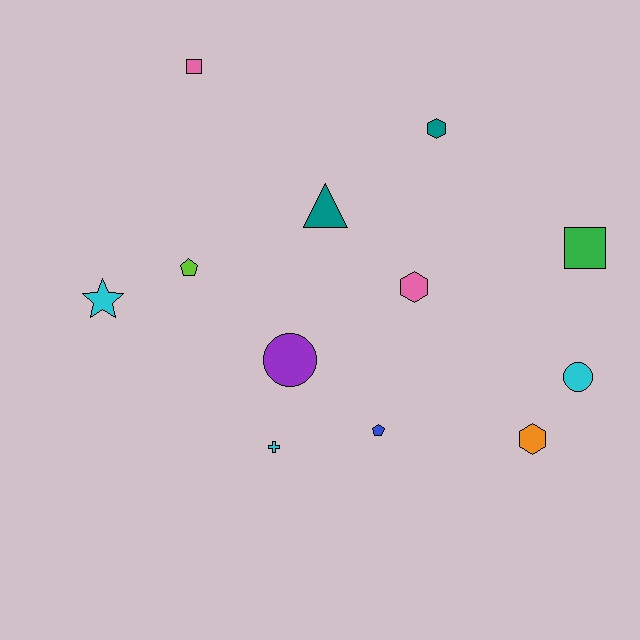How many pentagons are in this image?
There are 2 pentagons.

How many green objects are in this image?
There is 1 green object.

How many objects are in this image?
There are 12 objects.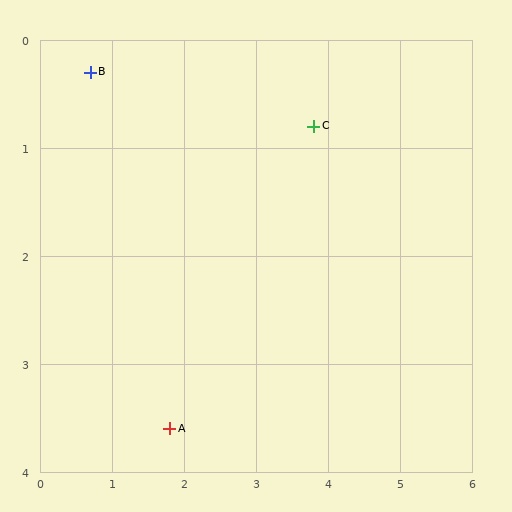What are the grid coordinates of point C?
Point C is at approximately (3.8, 0.8).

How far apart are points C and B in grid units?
Points C and B are about 3.1 grid units apart.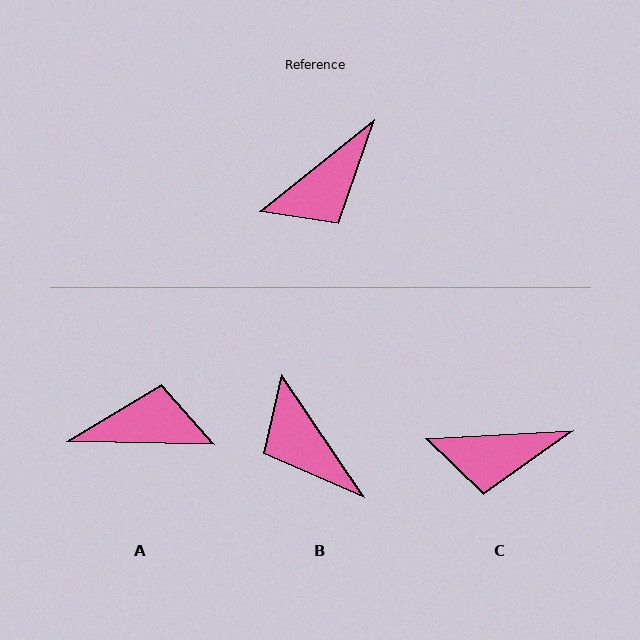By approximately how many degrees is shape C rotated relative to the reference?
Approximately 35 degrees clockwise.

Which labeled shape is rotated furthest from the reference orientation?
A, about 140 degrees away.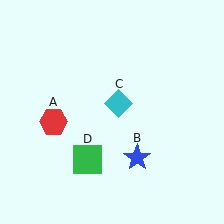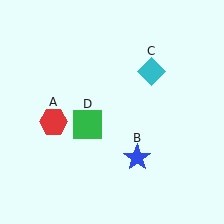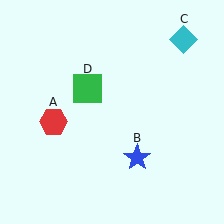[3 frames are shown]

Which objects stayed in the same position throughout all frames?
Red hexagon (object A) and blue star (object B) remained stationary.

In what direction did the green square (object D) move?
The green square (object D) moved up.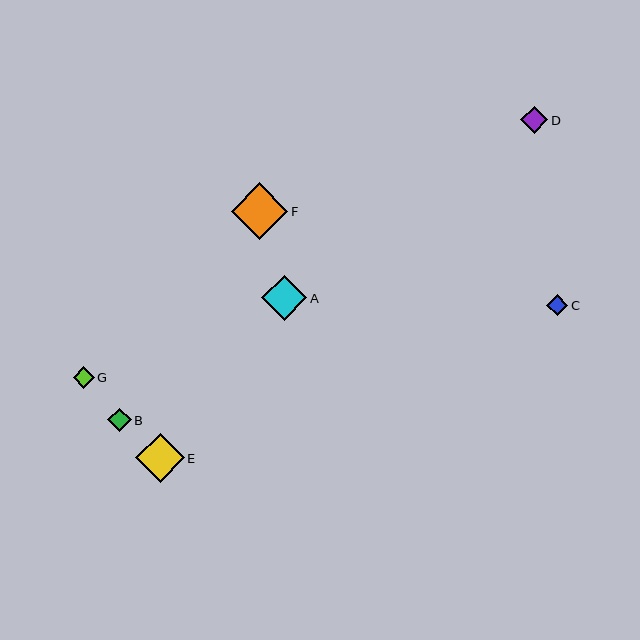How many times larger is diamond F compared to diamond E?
Diamond F is approximately 1.2 times the size of diamond E.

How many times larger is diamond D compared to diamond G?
Diamond D is approximately 1.3 times the size of diamond G.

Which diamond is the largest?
Diamond F is the largest with a size of approximately 56 pixels.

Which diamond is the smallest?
Diamond C is the smallest with a size of approximately 21 pixels.